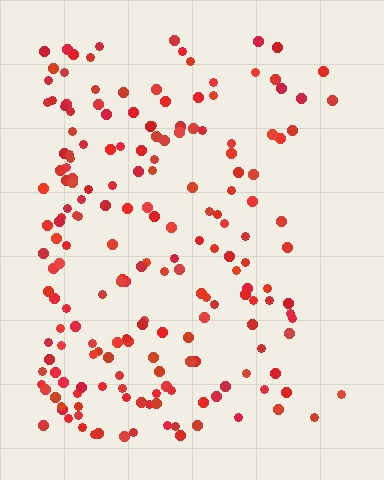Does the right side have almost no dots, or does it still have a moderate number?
Still a moderate number, just noticeably fewer than the left.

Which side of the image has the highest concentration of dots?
The left.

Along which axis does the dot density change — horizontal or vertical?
Horizontal.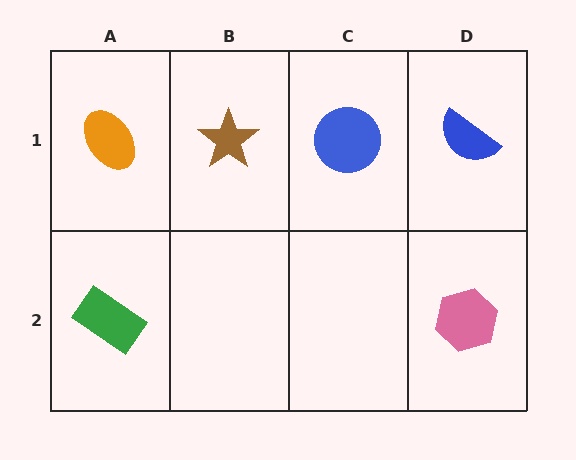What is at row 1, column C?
A blue circle.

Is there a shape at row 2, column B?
No, that cell is empty.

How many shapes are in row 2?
2 shapes.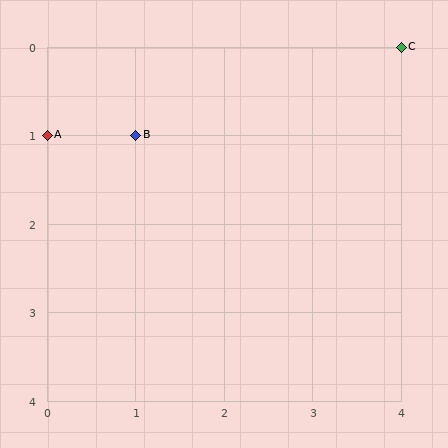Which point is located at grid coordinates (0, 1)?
Point A is at (0, 1).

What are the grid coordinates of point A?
Point A is at grid coordinates (0, 1).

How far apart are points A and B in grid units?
Points A and B are 1 column apart.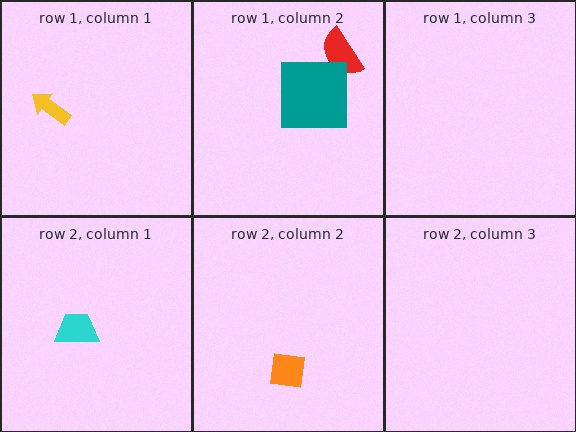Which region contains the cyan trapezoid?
The row 2, column 1 region.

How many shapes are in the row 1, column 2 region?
2.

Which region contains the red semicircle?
The row 1, column 2 region.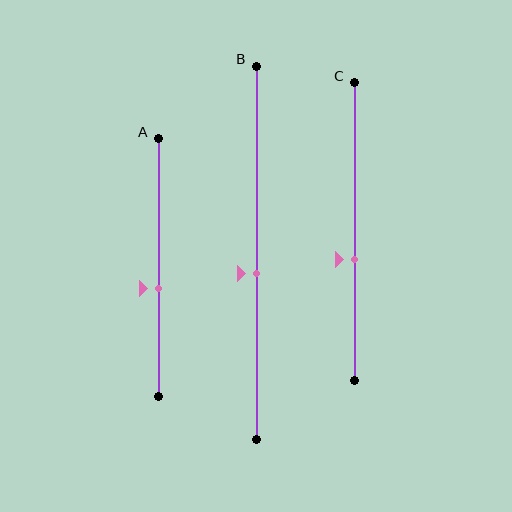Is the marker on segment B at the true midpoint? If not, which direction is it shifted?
No, the marker on segment B is shifted downward by about 5% of the segment length.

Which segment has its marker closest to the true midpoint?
Segment B has its marker closest to the true midpoint.